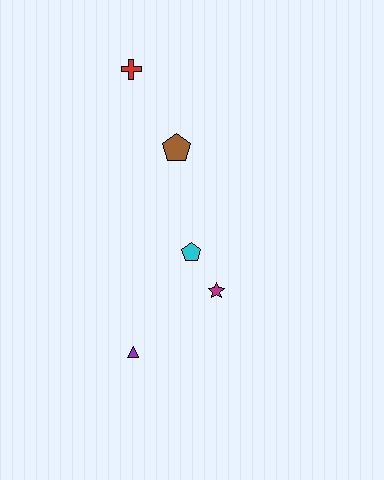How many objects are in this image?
There are 5 objects.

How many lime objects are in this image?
There are no lime objects.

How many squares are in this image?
There are no squares.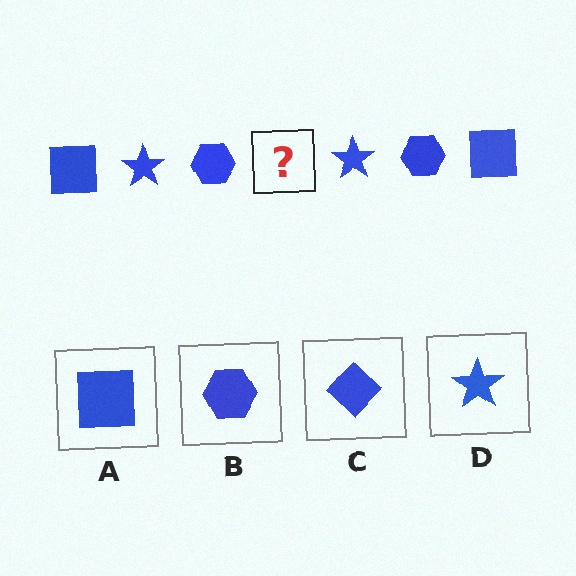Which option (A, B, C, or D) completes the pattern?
A.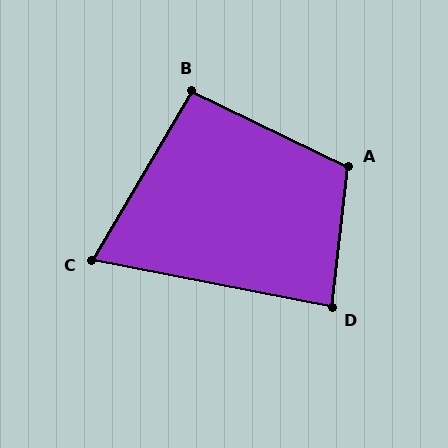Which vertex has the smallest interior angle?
C, at approximately 71 degrees.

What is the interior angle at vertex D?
Approximately 85 degrees (approximately right).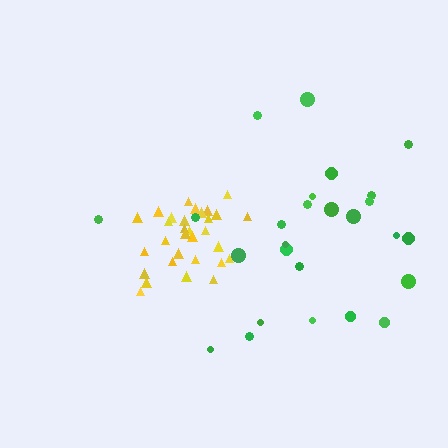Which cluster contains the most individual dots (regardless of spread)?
Yellow (31).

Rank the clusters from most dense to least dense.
yellow, green.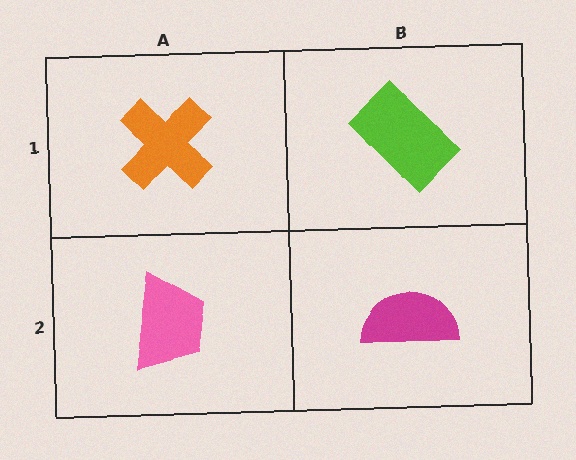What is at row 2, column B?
A magenta semicircle.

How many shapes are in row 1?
2 shapes.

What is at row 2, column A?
A pink trapezoid.